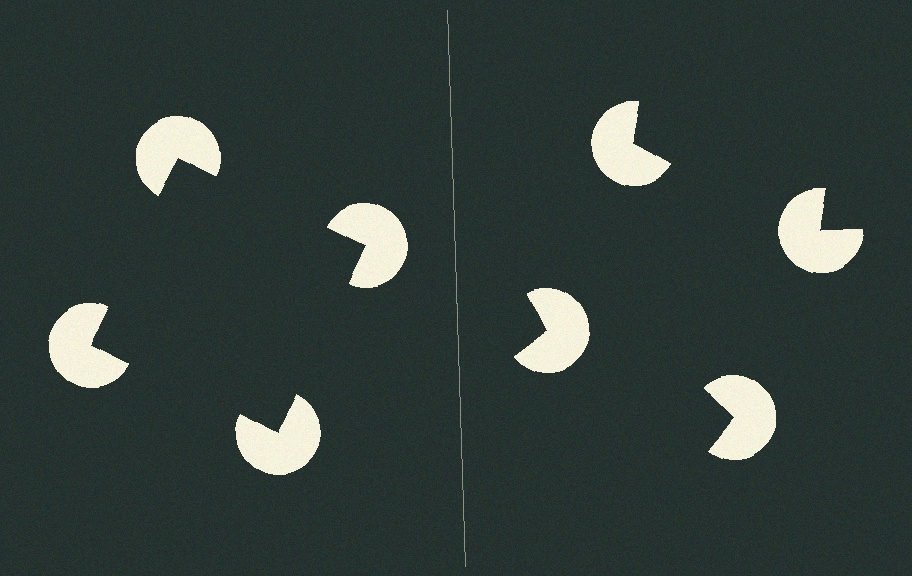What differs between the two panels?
The pac-man discs are positioned identically on both sides; only the wedge orientations differ. On the left they align to a square; on the right they are misaligned.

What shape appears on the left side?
An illusory square.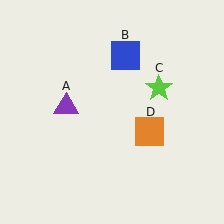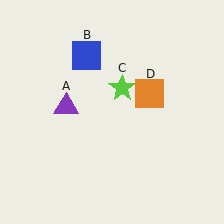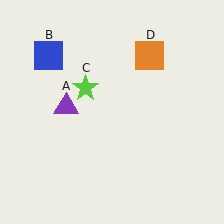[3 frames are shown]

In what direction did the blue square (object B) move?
The blue square (object B) moved left.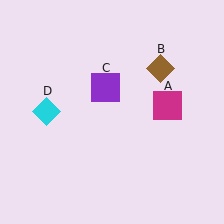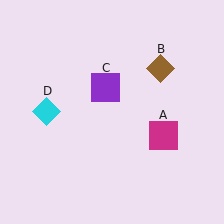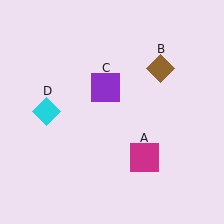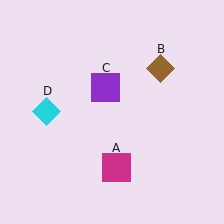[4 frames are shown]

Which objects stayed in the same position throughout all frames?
Brown diamond (object B) and purple square (object C) and cyan diamond (object D) remained stationary.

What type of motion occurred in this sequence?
The magenta square (object A) rotated clockwise around the center of the scene.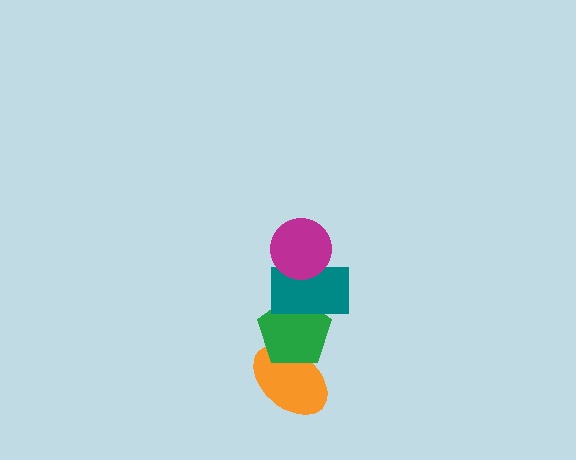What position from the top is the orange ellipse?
The orange ellipse is 4th from the top.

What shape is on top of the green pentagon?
The teal rectangle is on top of the green pentagon.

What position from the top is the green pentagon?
The green pentagon is 3rd from the top.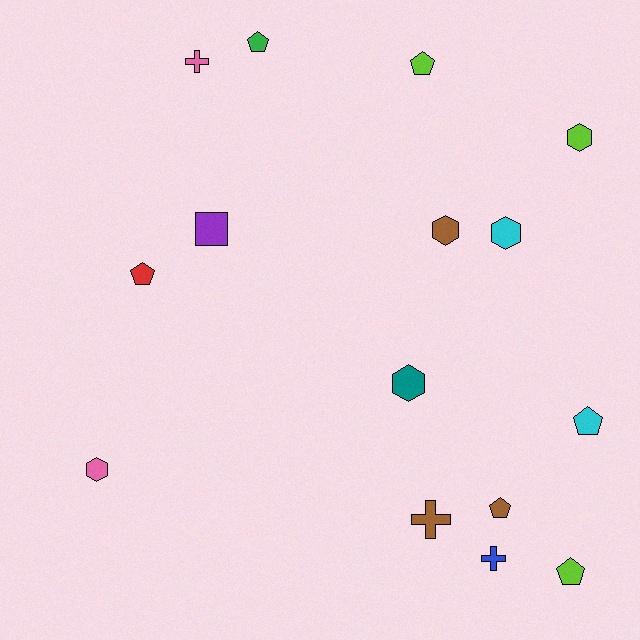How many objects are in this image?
There are 15 objects.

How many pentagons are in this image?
There are 6 pentagons.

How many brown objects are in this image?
There are 3 brown objects.